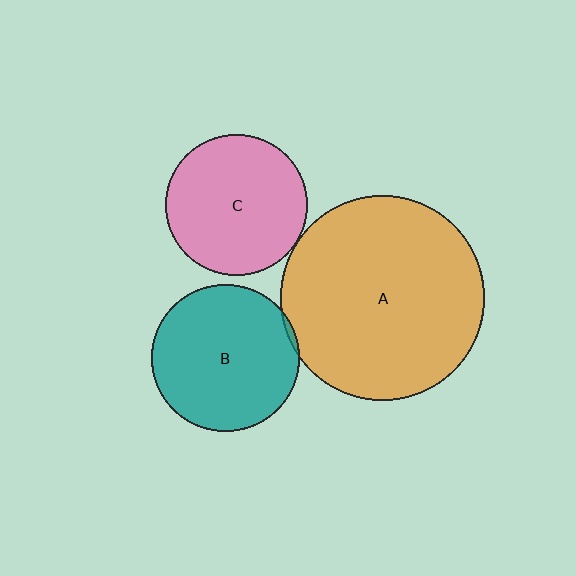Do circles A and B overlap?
Yes.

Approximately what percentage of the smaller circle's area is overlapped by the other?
Approximately 5%.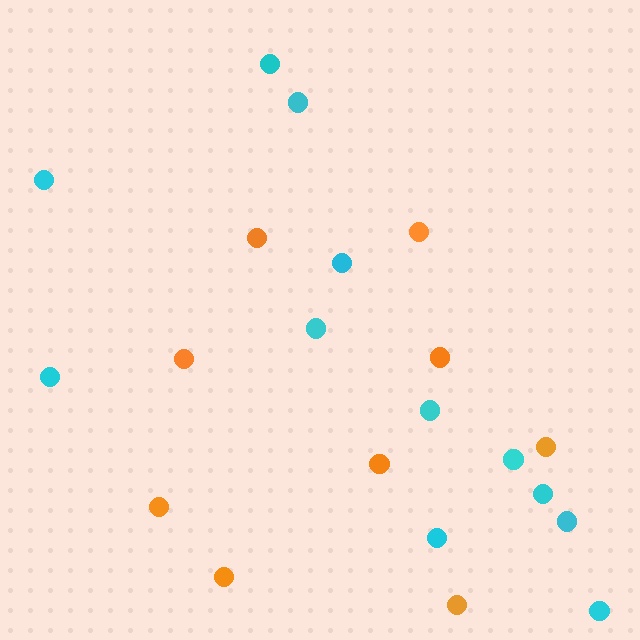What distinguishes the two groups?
There are 2 groups: one group of cyan circles (12) and one group of orange circles (9).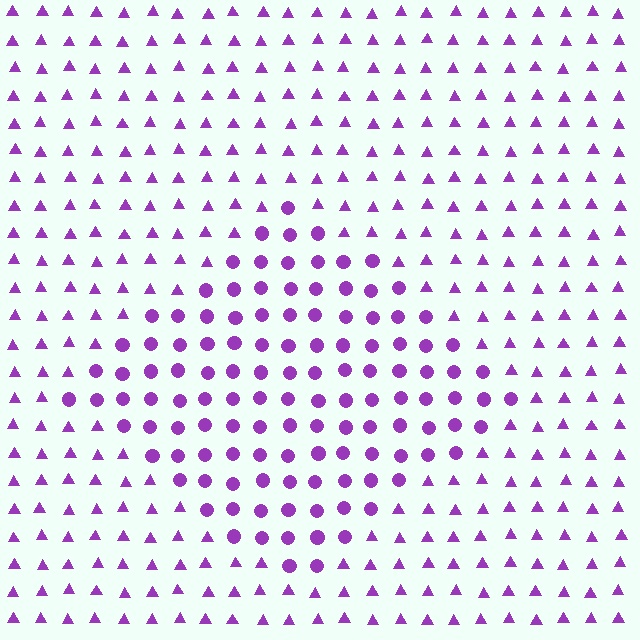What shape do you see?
I see a diamond.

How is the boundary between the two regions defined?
The boundary is defined by a change in element shape: circles inside vs. triangles outside. All elements share the same color and spacing.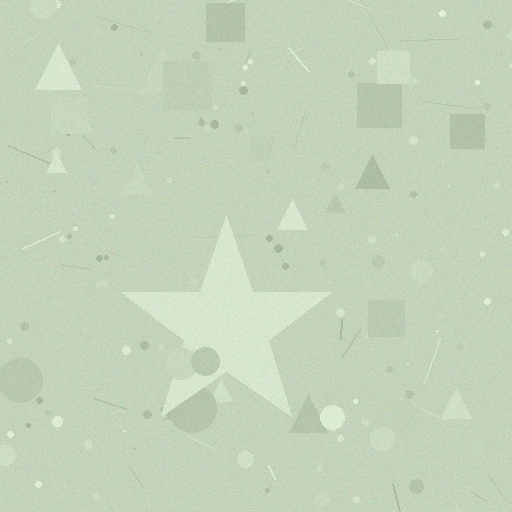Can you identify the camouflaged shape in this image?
The camouflaged shape is a star.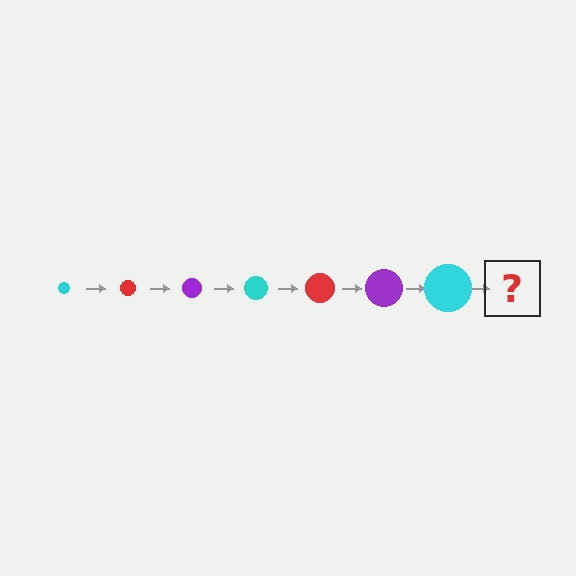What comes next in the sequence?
The next element should be a red circle, larger than the previous one.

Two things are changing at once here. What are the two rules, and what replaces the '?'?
The two rules are that the circle grows larger each step and the color cycles through cyan, red, and purple. The '?' should be a red circle, larger than the previous one.